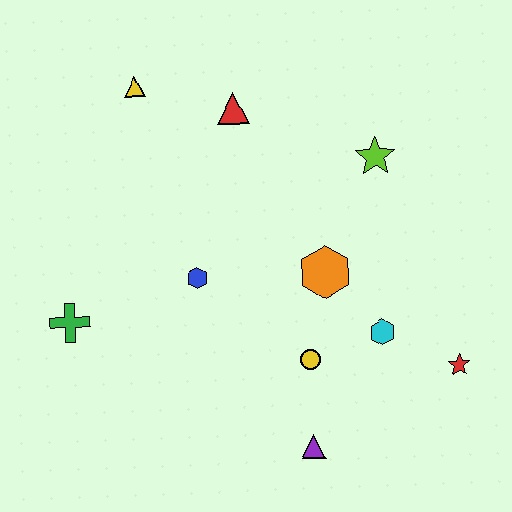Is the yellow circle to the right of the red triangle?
Yes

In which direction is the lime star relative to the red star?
The lime star is above the red star.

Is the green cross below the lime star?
Yes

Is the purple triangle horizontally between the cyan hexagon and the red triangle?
Yes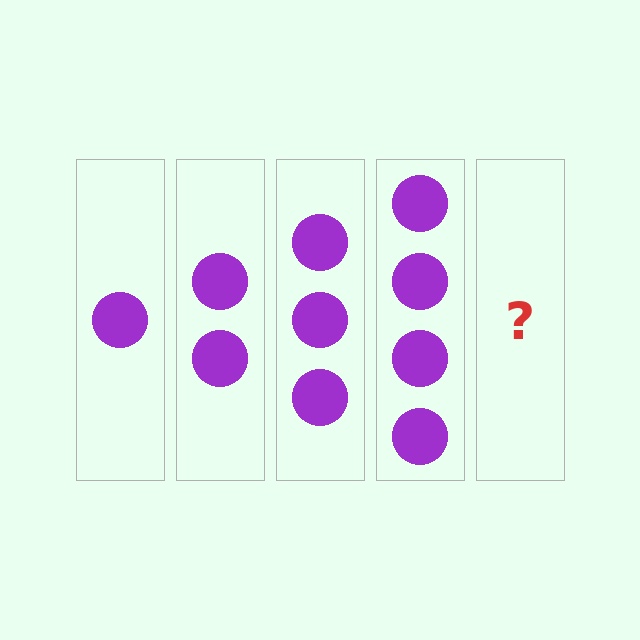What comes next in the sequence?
The next element should be 5 circles.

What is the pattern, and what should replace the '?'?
The pattern is that each step adds one more circle. The '?' should be 5 circles.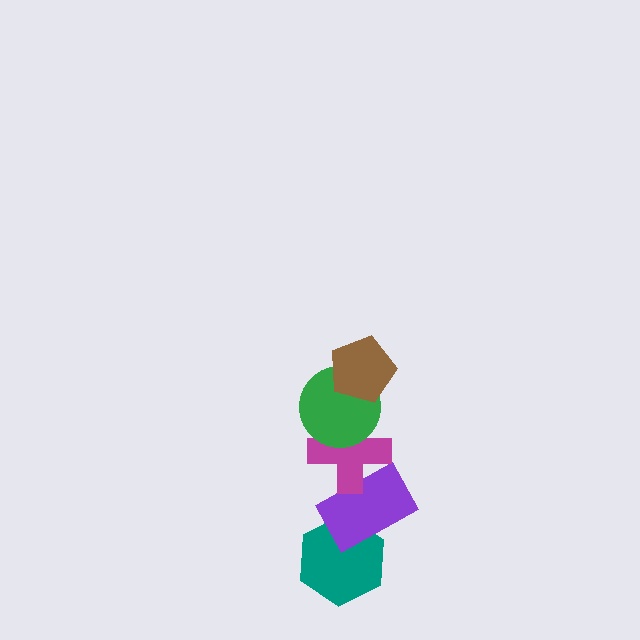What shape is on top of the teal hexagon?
The purple rectangle is on top of the teal hexagon.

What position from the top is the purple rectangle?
The purple rectangle is 4th from the top.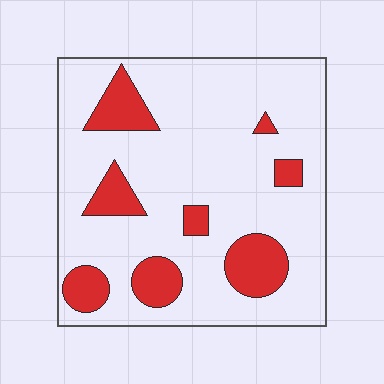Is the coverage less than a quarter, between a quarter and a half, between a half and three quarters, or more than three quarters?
Less than a quarter.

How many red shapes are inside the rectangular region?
8.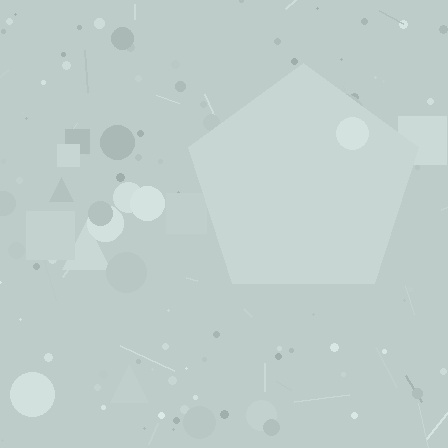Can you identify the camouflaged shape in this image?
The camouflaged shape is a pentagon.